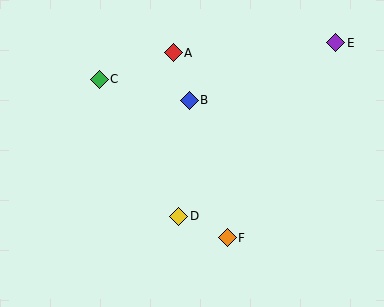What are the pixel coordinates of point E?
Point E is at (336, 43).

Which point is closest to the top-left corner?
Point C is closest to the top-left corner.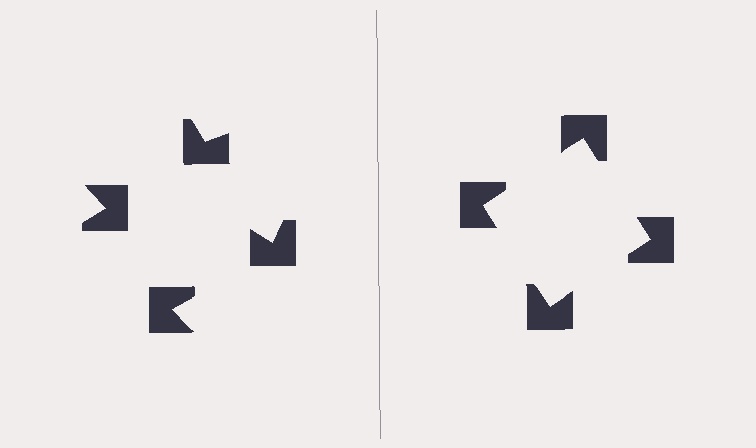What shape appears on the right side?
An illusory square.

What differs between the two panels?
The notched squares are positioned identically on both sides; only the wedge orientations differ. On the right they align to a square; on the left they are misaligned.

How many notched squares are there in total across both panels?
8 — 4 on each side.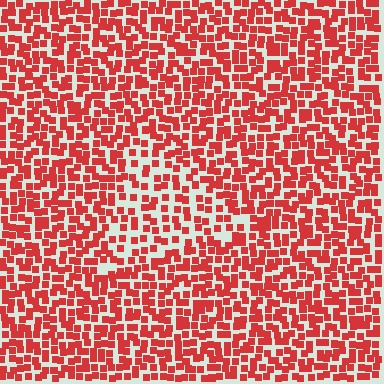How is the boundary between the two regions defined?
The boundary is defined by a change in element density (approximately 1.7x ratio). All elements are the same color, size, and shape.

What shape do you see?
I see a triangle.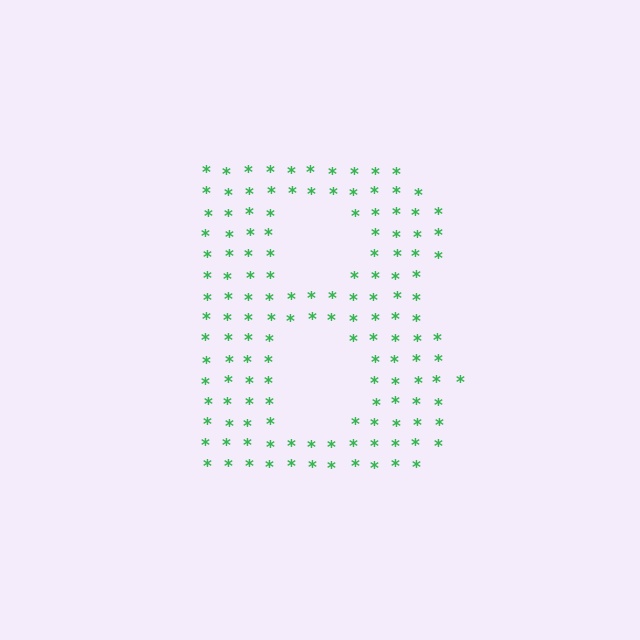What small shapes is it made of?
It is made of small asterisks.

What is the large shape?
The large shape is the letter B.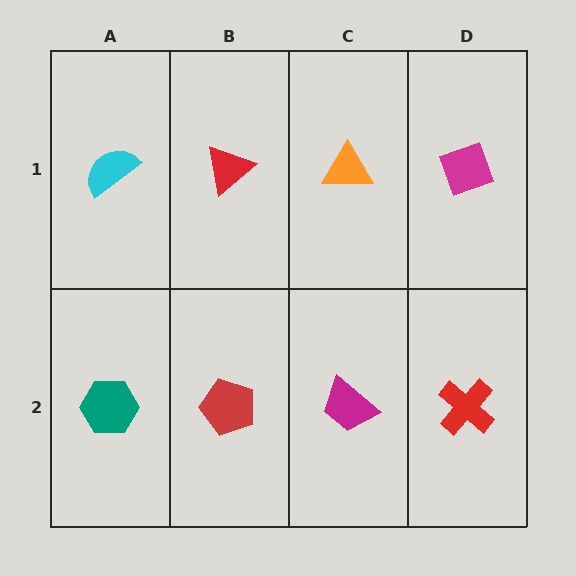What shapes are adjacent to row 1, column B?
A red pentagon (row 2, column B), a cyan semicircle (row 1, column A), an orange triangle (row 1, column C).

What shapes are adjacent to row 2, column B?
A red triangle (row 1, column B), a teal hexagon (row 2, column A), a magenta trapezoid (row 2, column C).